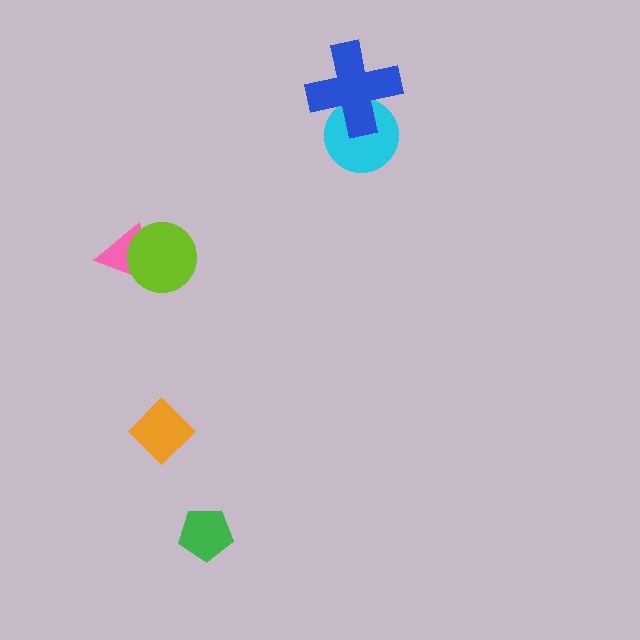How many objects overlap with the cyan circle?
1 object overlaps with the cyan circle.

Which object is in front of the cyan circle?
The blue cross is in front of the cyan circle.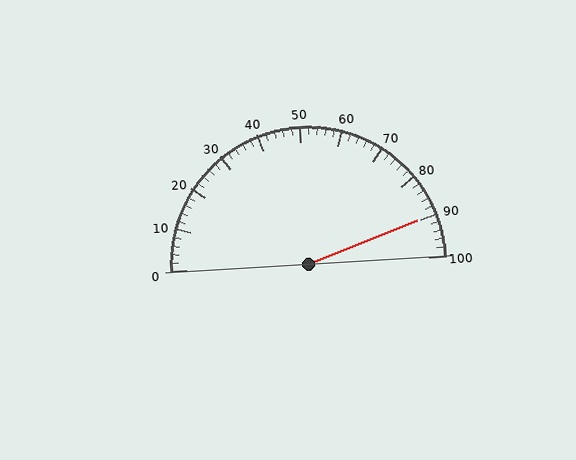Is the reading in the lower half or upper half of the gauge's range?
The reading is in the upper half of the range (0 to 100).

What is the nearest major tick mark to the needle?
The nearest major tick mark is 90.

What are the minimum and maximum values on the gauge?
The gauge ranges from 0 to 100.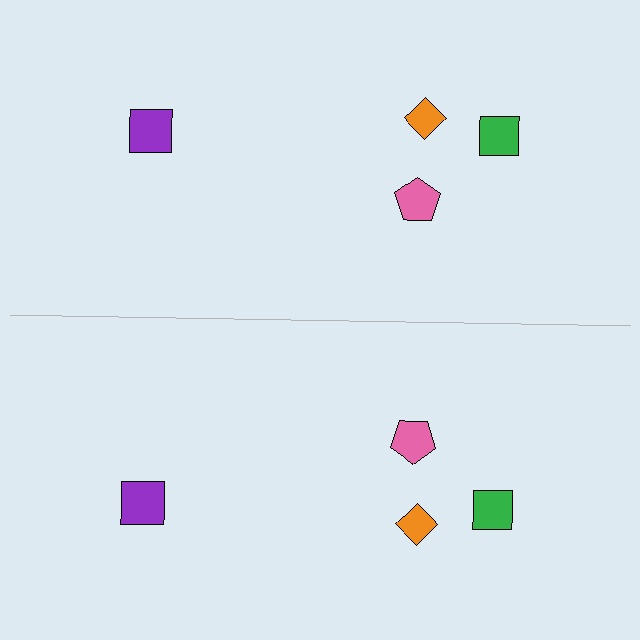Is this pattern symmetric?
Yes, this pattern has bilateral (reflection) symmetry.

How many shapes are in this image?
There are 8 shapes in this image.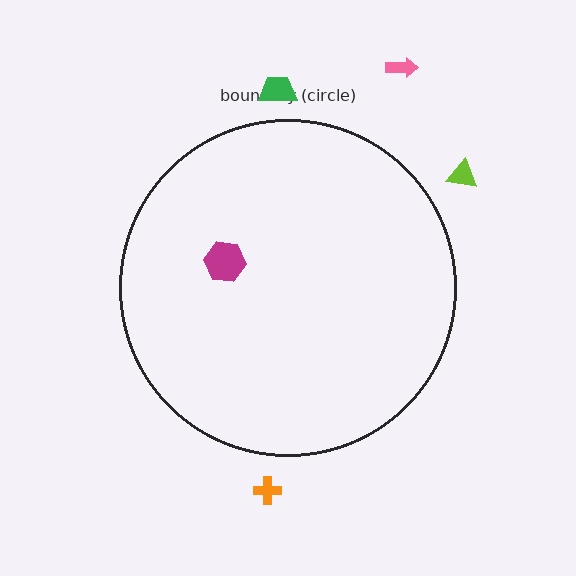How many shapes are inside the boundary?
1 inside, 4 outside.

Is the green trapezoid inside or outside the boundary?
Outside.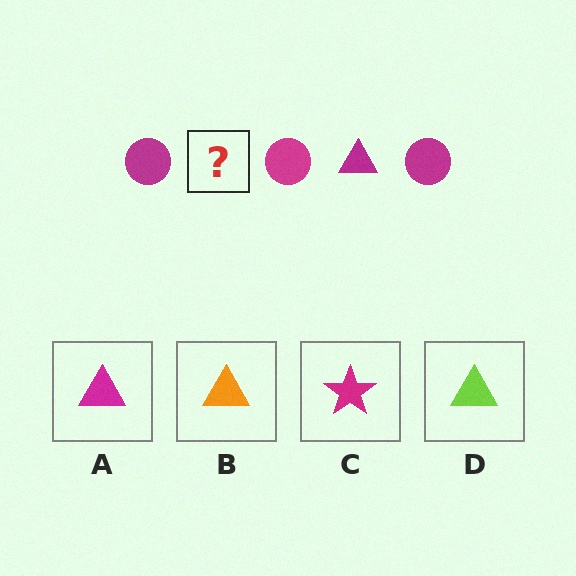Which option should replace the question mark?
Option A.